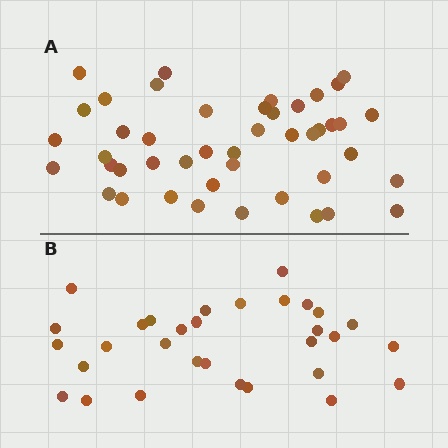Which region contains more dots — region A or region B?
Region A (the top region) has more dots.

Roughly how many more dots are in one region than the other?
Region A has approximately 15 more dots than region B.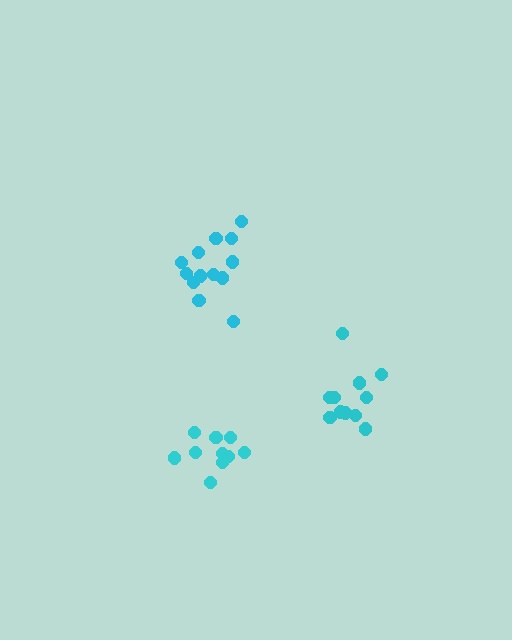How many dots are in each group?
Group 1: 10 dots, Group 2: 11 dots, Group 3: 13 dots (34 total).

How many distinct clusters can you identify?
There are 3 distinct clusters.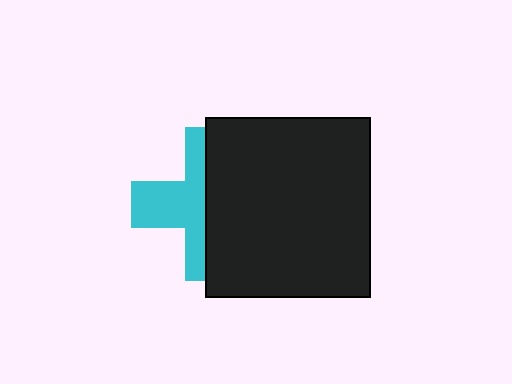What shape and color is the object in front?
The object in front is a black rectangle.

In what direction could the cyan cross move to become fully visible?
The cyan cross could move left. That would shift it out from behind the black rectangle entirely.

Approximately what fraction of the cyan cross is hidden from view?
Roughly 54% of the cyan cross is hidden behind the black rectangle.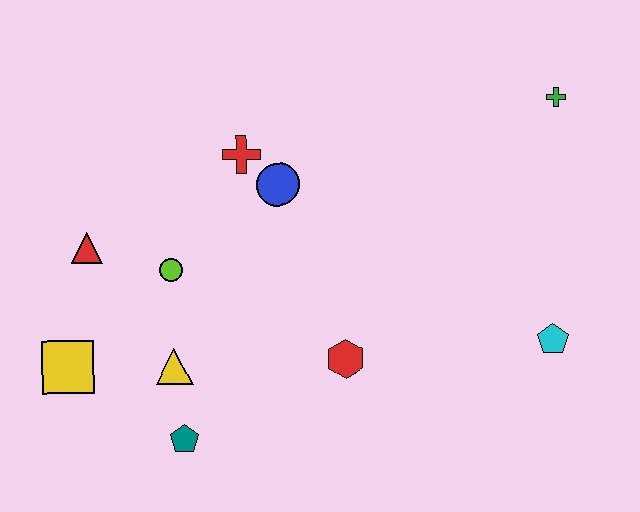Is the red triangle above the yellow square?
Yes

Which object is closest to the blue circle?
The red cross is closest to the blue circle.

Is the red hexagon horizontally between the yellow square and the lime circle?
No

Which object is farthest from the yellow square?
The green cross is farthest from the yellow square.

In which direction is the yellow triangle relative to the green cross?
The yellow triangle is to the left of the green cross.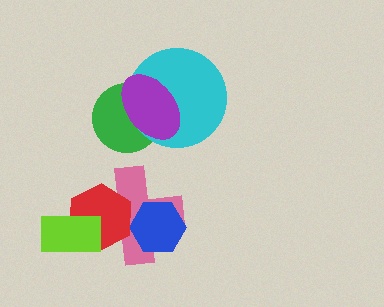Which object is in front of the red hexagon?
The lime rectangle is in front of the red hexagon.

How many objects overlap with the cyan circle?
2 objects overlap with the cyan circle.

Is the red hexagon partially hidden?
Yes, it is partially covered by another shape.